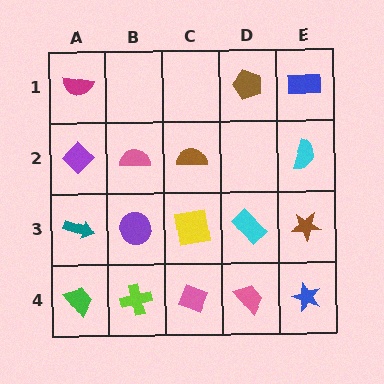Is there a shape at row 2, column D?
No, that cell is empty.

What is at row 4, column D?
A pink trapezoid.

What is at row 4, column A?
A green trapezoid.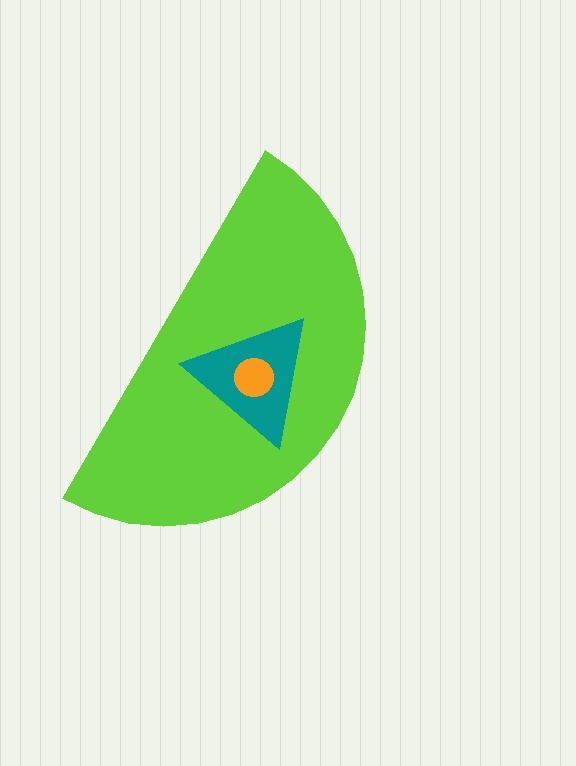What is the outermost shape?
The lime semicircle.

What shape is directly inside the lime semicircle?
The teal triangle.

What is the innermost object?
The orange circle.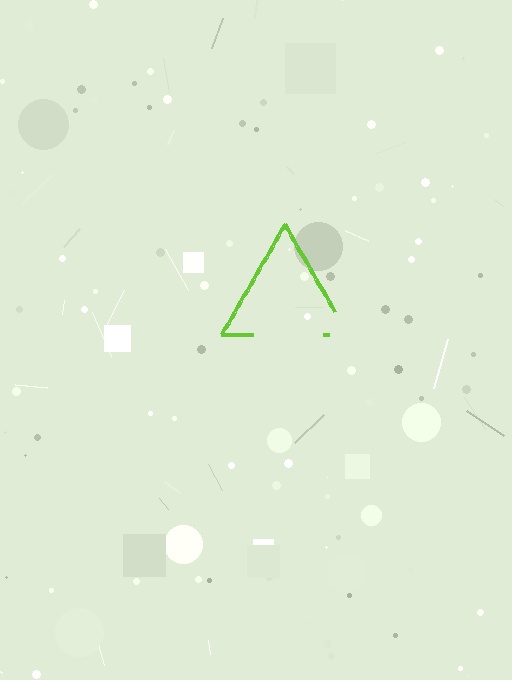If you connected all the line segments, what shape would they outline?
They would outline a triangle.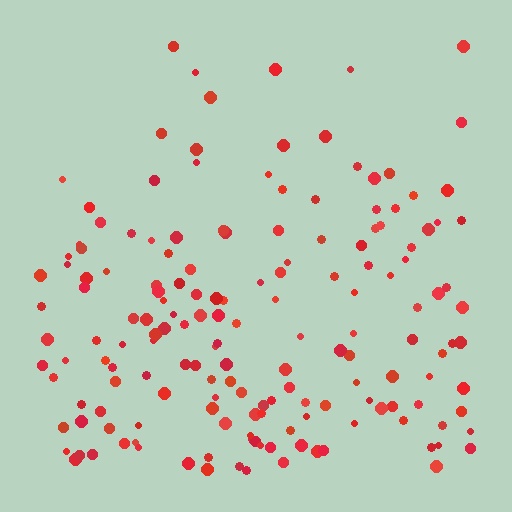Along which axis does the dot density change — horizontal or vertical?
Vertical.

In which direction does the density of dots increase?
From top to bottom, with the bottom side densest.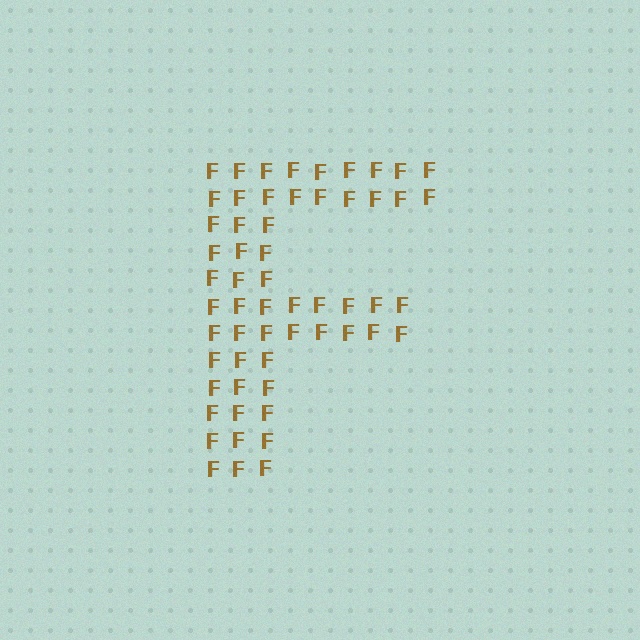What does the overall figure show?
The overall figure shows the letter F.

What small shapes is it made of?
It is made of small letter F's.